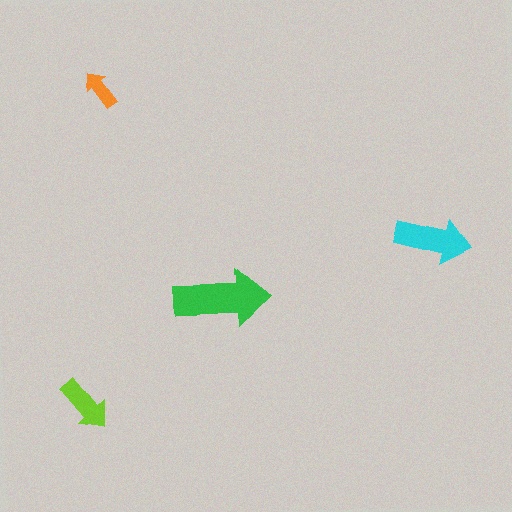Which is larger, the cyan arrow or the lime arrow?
The cyan one.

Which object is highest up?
The orange arrow is topmost.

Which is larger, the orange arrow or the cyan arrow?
The cyan one.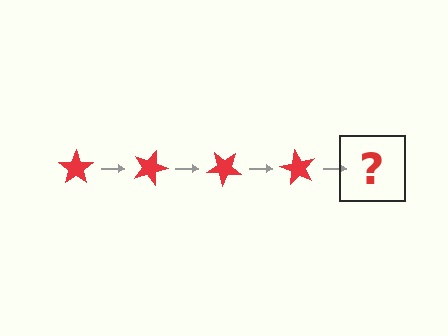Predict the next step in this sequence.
The next step is a red star rotated 80 degrees.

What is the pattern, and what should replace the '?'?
The pattern is that the star rotates 20 degrees each step. The '?' should be a red star rotated 80 degrees.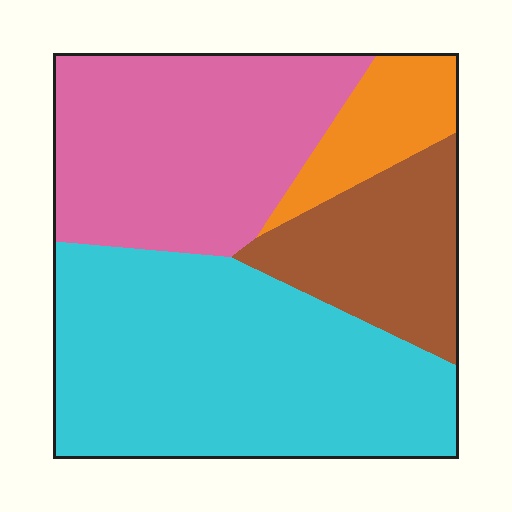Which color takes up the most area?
Cyan, at roughly 45%.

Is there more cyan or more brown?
Cyan.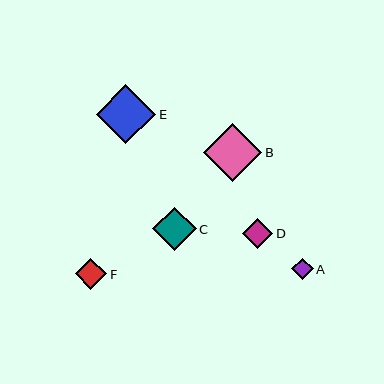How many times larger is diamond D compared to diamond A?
Diamond D is approximately 1.4 times the size of diamond A.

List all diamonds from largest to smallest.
From largest to smallest: E, B, C, F, D, A.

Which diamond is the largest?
Diamond E is the largest with a size of approximately 60 pixels.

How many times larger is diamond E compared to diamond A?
Diamond E is approximately 2.8 times the size of diamond A.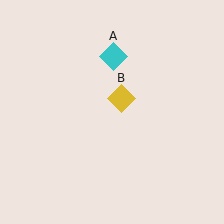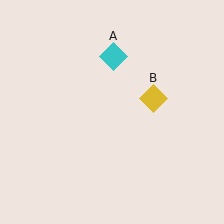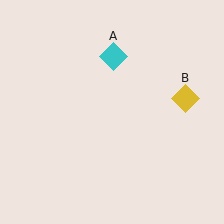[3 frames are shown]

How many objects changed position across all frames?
1 object changed position: yellow diamond (object B).